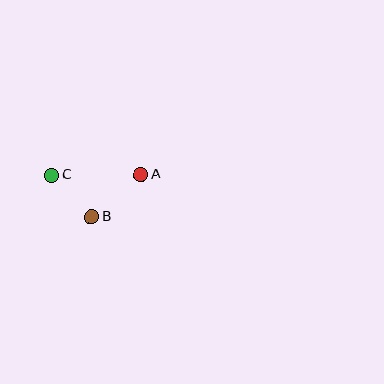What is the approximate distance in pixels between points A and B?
The distance between A and B is approximately 65 pixels.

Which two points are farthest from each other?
Points A and C are farthest from each other.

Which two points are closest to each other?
Points B and C are closest to each other.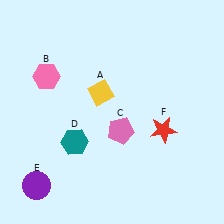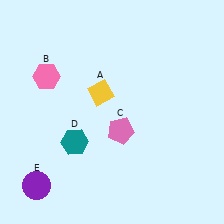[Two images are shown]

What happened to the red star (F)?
The red star (F) was removed in Image 2. It was in the bottom-right area of Image 1.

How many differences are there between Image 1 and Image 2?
There is 1 difference between the two images.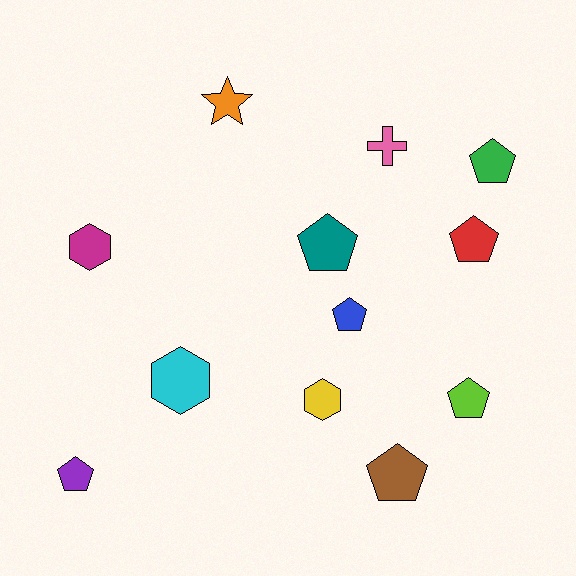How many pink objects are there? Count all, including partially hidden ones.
There is 1 pink object.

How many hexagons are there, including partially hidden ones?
There are 3 hexagons.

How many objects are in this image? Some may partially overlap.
There are 12 objects.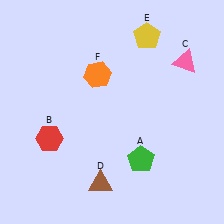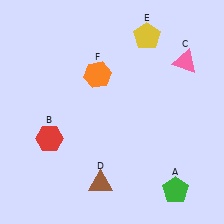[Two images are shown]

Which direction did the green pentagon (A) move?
The green pentagon (A) moved right.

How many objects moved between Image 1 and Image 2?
1 object moved between the two images.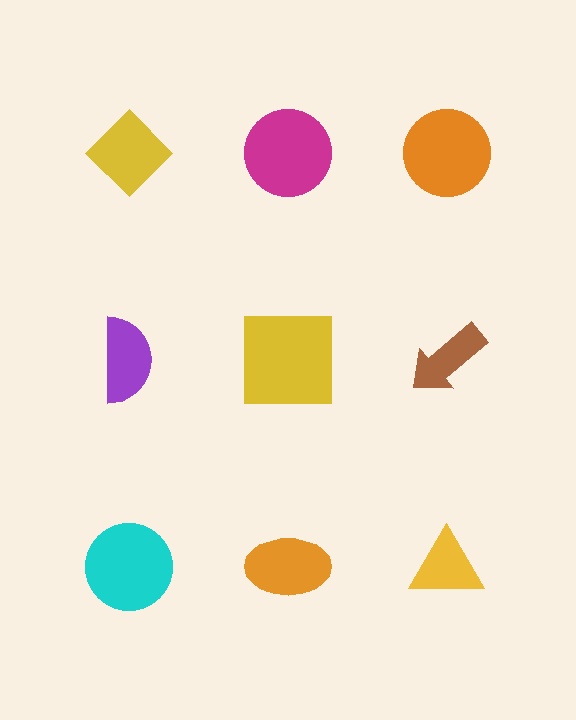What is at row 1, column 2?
A magenta circle.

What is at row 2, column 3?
A brown arrow.